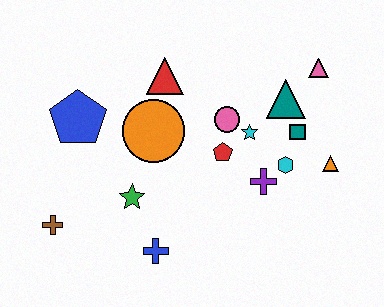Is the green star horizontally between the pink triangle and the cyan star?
No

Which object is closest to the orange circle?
The red triangle is closest to the orange circle.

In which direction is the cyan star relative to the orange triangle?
The cyan star is to the left of the orange triangle.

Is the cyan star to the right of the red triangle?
Yes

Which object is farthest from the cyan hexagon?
The brown cross is farthest from the cyan hexagon.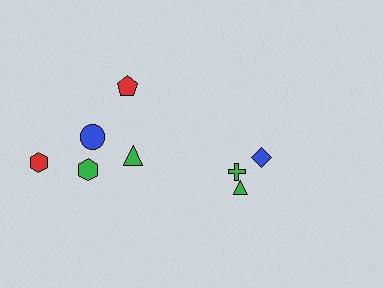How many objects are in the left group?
There are 5 objects.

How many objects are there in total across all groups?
There are 8 objects.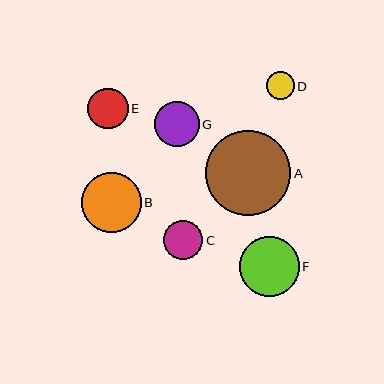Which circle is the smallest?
Circle D is the smallest with a size of approximately 27 pixels.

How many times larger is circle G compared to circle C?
Circle G is approximately 1.1 times the size of circle C.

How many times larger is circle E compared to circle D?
Circle E is approximately 1.5 times the size of circle D.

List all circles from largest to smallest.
From largest to smallest: A, F, B, G, E, C, D.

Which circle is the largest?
Circle A is the largest with a size of approximately 85 pixels.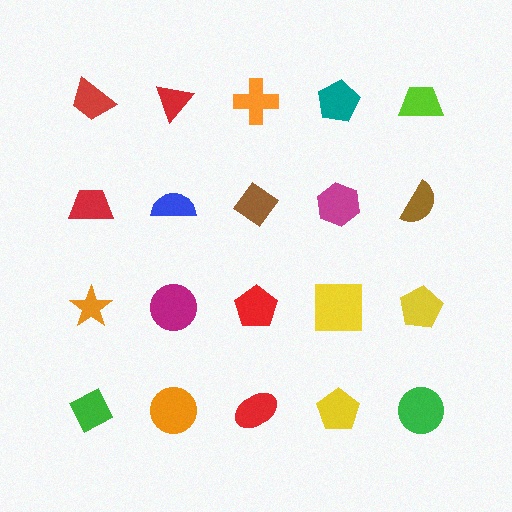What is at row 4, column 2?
An orange circle.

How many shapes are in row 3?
5 shapes.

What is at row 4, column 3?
A red ellipse.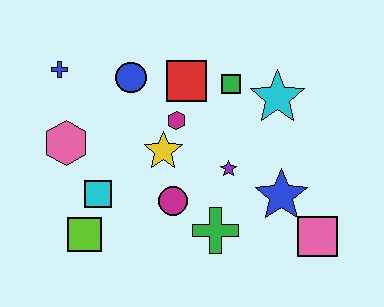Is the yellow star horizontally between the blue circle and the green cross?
Yes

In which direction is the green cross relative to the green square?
The green cross is below the green square.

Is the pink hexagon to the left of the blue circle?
Yes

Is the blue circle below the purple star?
No